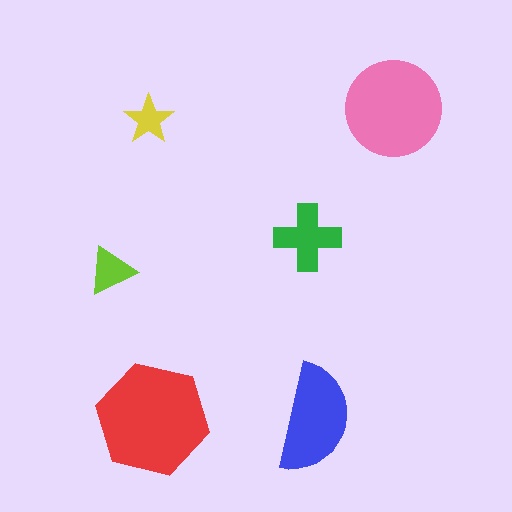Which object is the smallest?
The yellow star.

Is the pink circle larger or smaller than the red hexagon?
Smaller.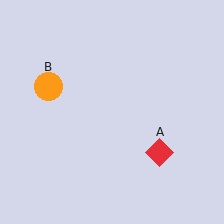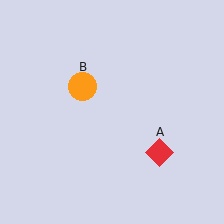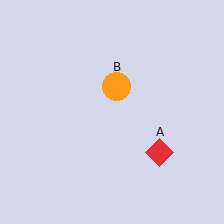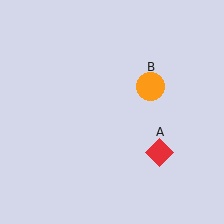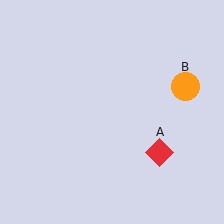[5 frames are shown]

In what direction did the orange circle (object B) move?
The orange circle (object B) moved right.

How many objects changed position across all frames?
1 object changed position: orange circle (object B).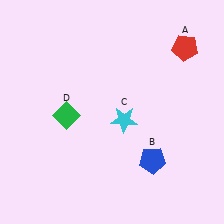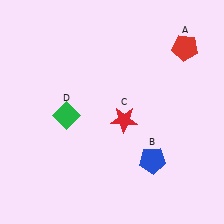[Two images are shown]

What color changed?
The star (C) changed from cyan in Image 1 to red in Image 2.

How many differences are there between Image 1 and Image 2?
There is 1 difference between the two images.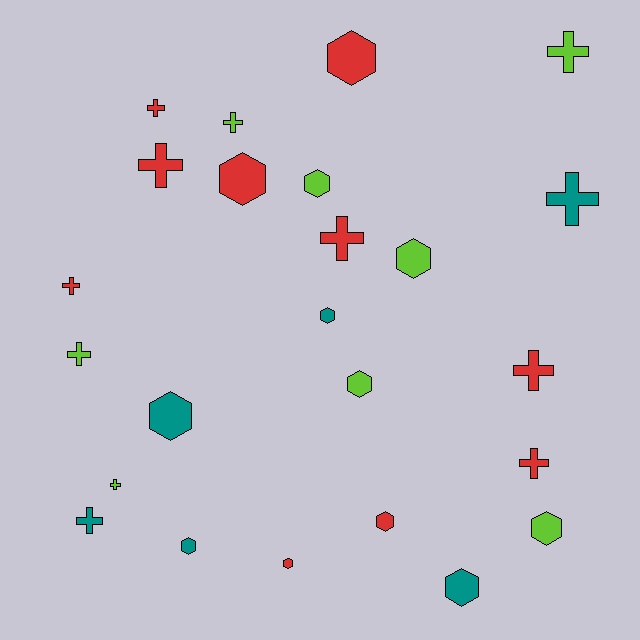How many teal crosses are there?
There are 2 teal crosses.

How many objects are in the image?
There are 24 objects.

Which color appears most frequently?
Red, with 10 objects.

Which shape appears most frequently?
Cross, with 12 objects.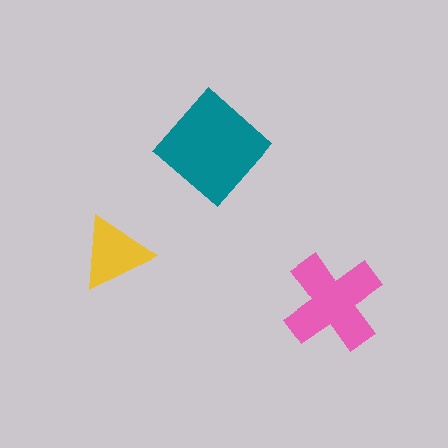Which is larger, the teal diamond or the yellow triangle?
The teal diamond.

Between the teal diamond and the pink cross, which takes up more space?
The teal diamond.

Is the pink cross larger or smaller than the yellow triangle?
Larger.